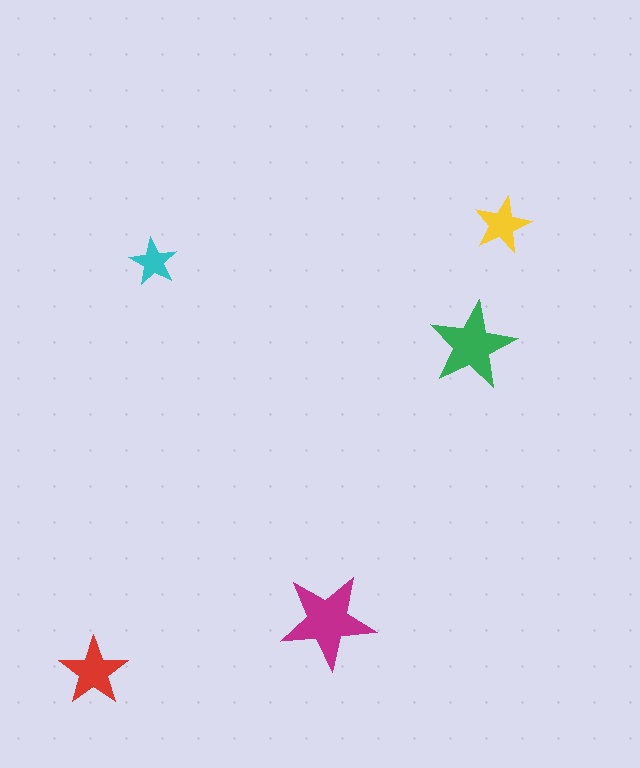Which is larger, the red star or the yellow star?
The red one.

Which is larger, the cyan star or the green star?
The green one.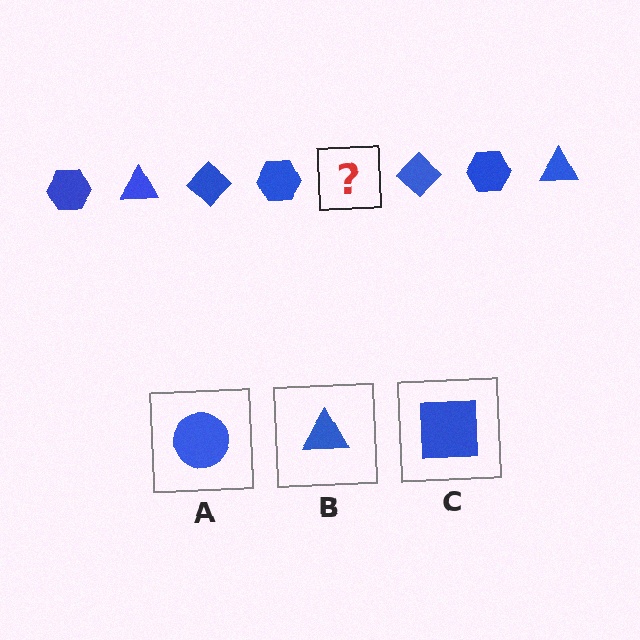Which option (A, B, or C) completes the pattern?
B.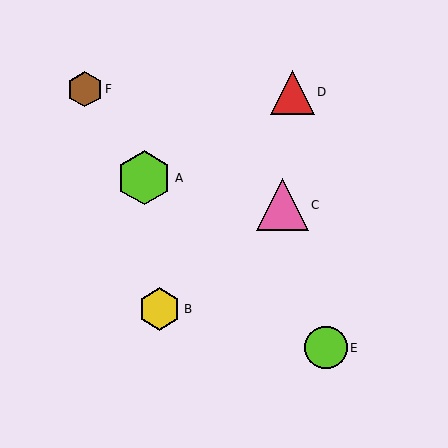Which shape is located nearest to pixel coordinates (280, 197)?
The pink triangle (labeled C) at (282, 205) is nearest to that location.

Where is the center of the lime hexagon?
The center of the lime hexagon is at (144, 178).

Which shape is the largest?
The lime hexagon (labeled A) is the largest.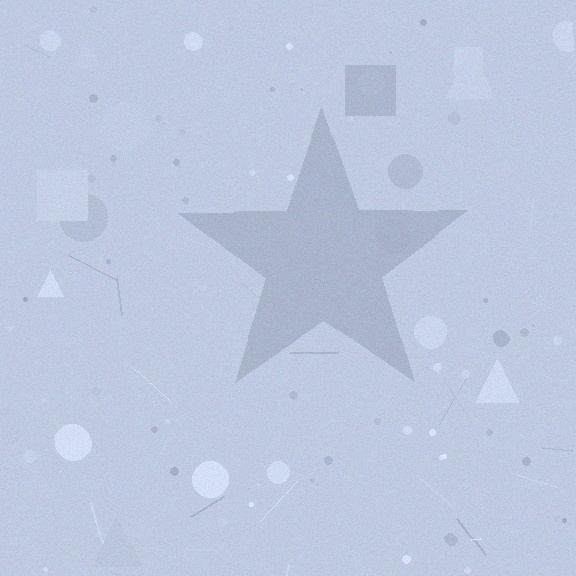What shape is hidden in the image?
A star is hidden in the image.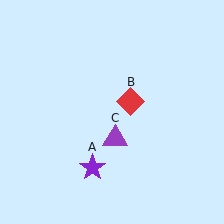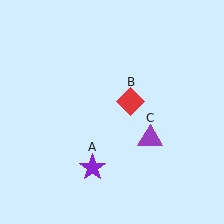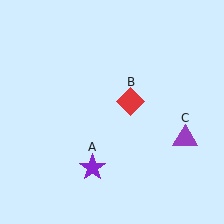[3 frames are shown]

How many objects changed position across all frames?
1 object changed position: purple triangle (object C).